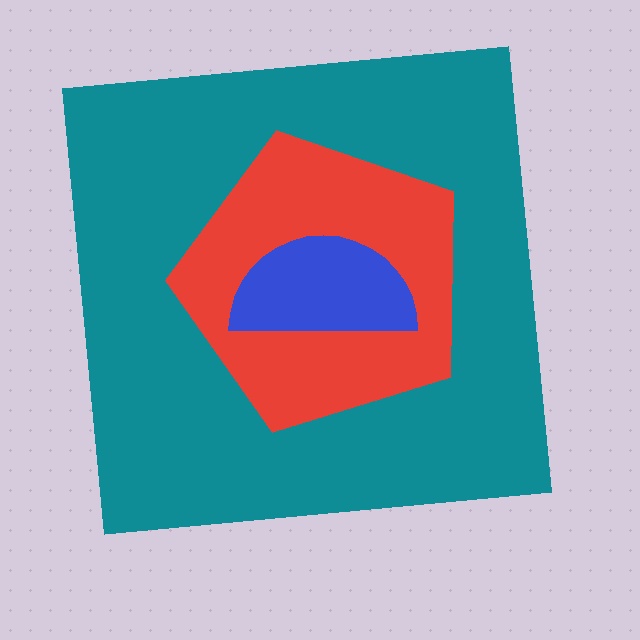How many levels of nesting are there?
3.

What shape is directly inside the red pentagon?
The blue semicircle.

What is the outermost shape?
The teal square.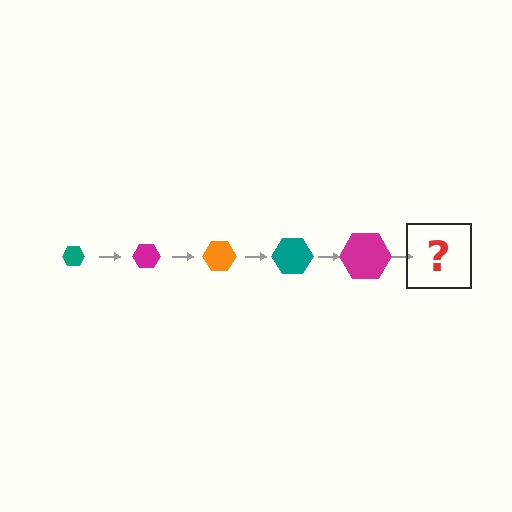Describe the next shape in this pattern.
It should be an orange hexagon, larger than the previous one.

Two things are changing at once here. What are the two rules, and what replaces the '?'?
The two rules are that the hexagon grows larger each step and the color cycles through teal, magenta, and orange. The '?' should be an orange hexagon, larger than the previous one.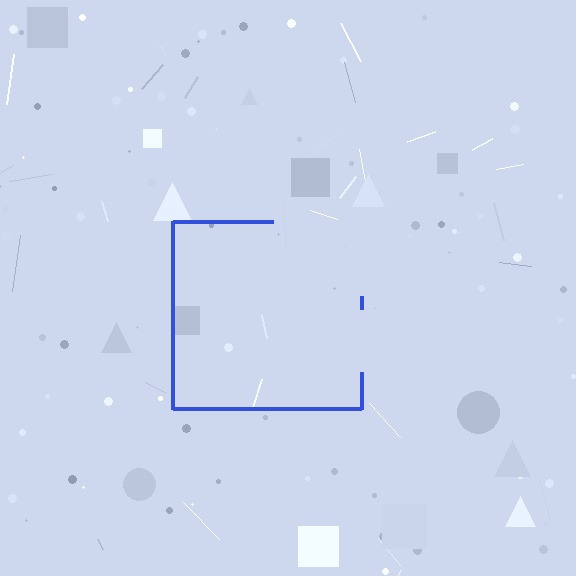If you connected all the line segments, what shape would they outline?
They would outline a square.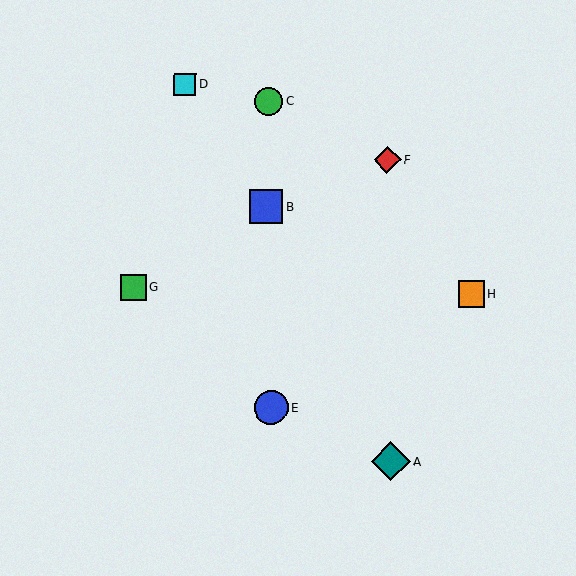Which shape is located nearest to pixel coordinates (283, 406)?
The blue circle (labeled E) at (271, 408) is nearest to that location.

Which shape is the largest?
The teal diamond (labeled A) is the largest.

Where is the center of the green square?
The center of the green square is at (133, 287).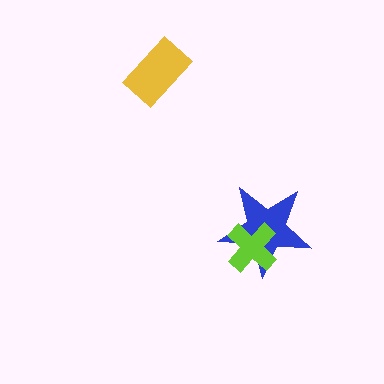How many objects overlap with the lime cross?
1 object overlaps with the lime cross.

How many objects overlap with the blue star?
1 object overlaps with the blue star.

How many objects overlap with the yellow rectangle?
0 objects overlap with the yellow rectangle.